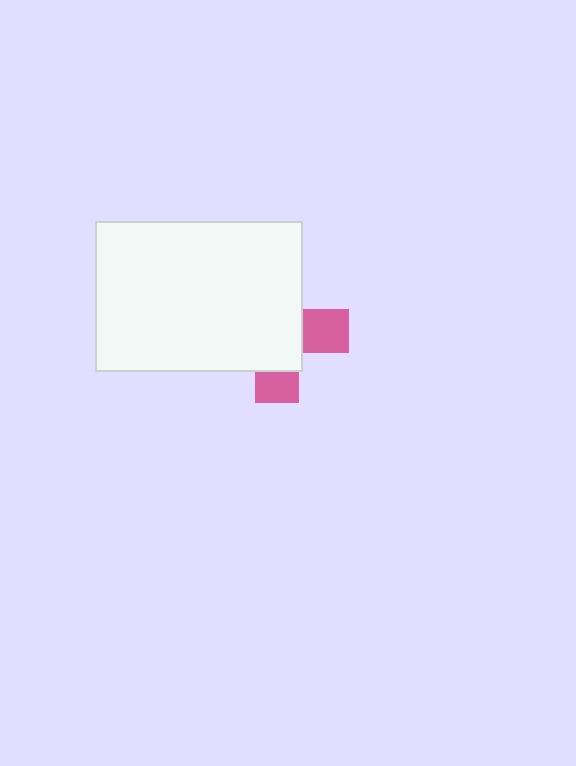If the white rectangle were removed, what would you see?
You would see the complete pink cross.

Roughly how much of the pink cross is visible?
A small part of it is visible (roughly 32%).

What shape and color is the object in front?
The object in front is a white rectangle.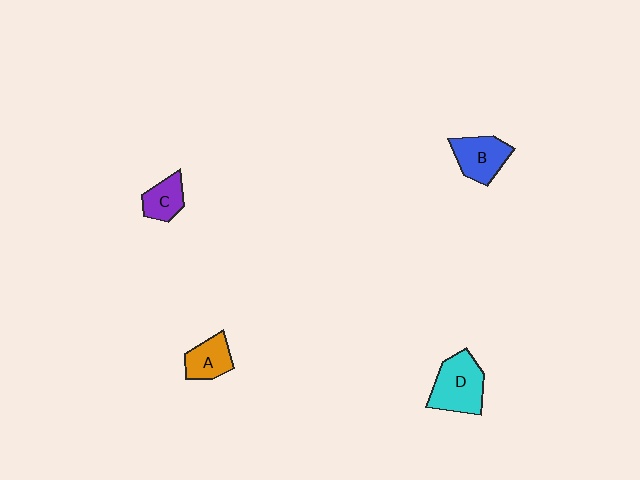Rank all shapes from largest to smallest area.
From largest to smallest: D (cyan), B (blue), A (orange), C (purple).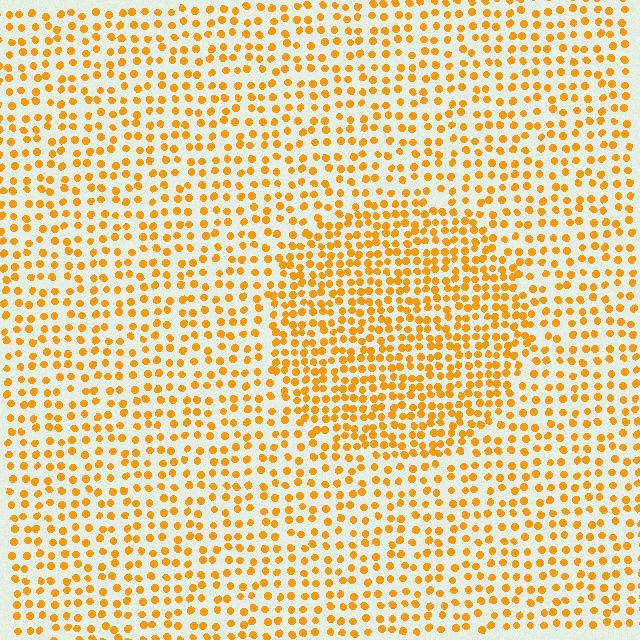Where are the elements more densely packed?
The elements are more densely packed inside the circle boundary.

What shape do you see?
I see a circle.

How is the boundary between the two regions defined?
The boundary is defined by a change in element density (approximately 1.7x ratio). All elements are the same color, size, and shape.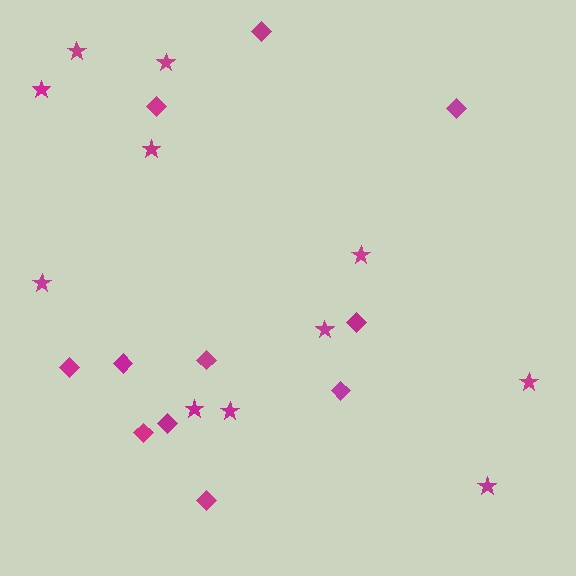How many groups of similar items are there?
There are 2 groups: one group of stars (11) and one group of diamonds (11).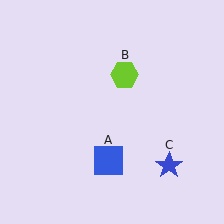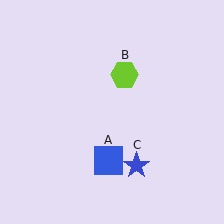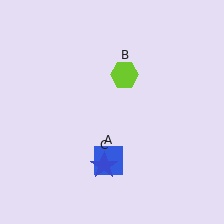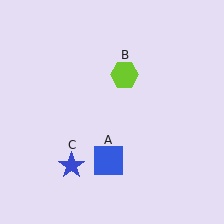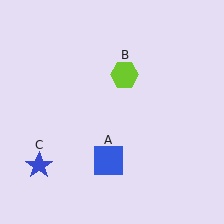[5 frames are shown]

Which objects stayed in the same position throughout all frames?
Blue square (object A) and lime hexagon (object B) remained stationary.